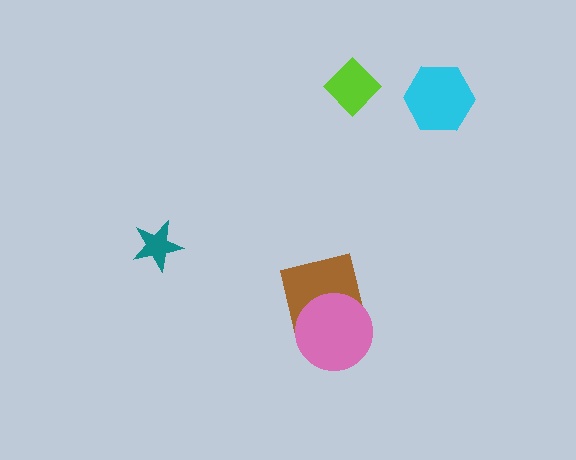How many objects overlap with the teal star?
0 objects overlap with the teal star.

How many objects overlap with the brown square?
1 object overlaps with the brown square.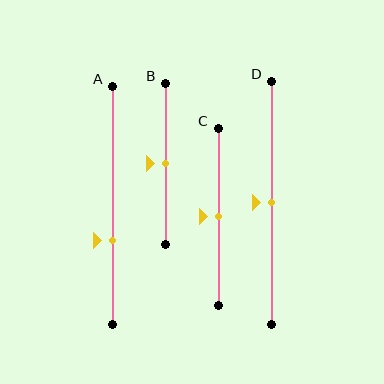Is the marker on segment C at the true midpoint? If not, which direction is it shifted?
Yes, the marker on segment C is at the true midpoint.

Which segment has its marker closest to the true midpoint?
Segment B has its marker closest to the true midpoint.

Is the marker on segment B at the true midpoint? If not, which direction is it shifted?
Yes, the marker on segment B is at the true midpoint.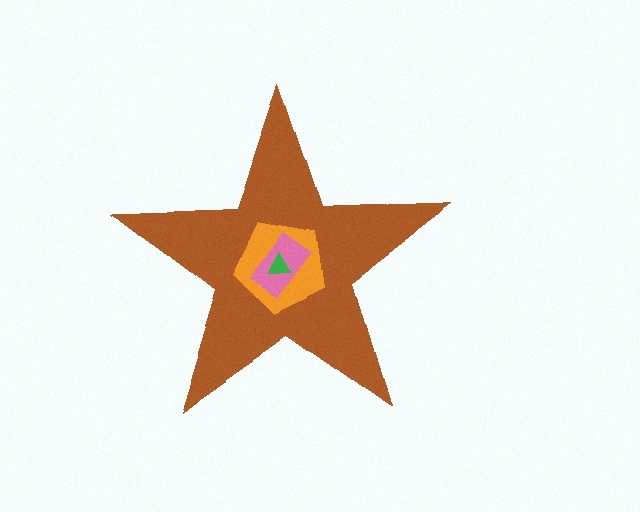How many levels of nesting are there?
4.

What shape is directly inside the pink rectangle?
The green triangle.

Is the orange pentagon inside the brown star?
Yes.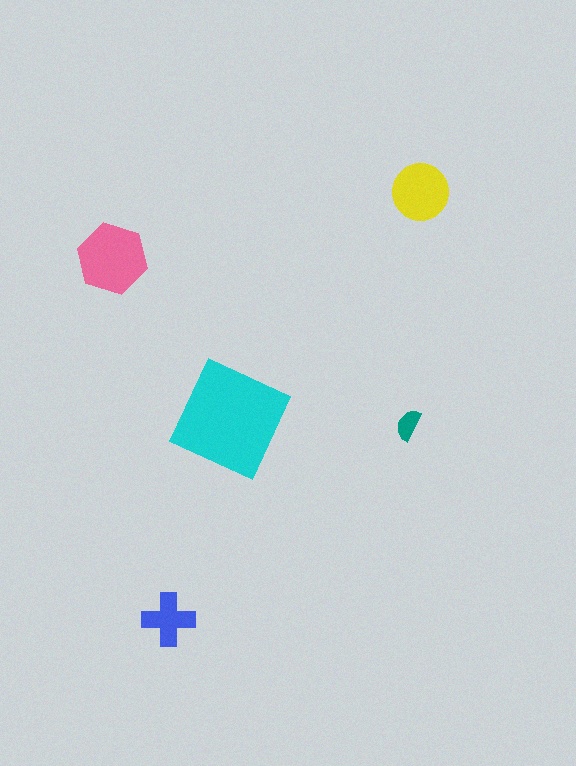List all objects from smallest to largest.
The teal semicircle, the blue cross, the yellow circle, the pink hexagon, the cyan diamond.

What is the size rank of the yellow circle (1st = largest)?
3rd.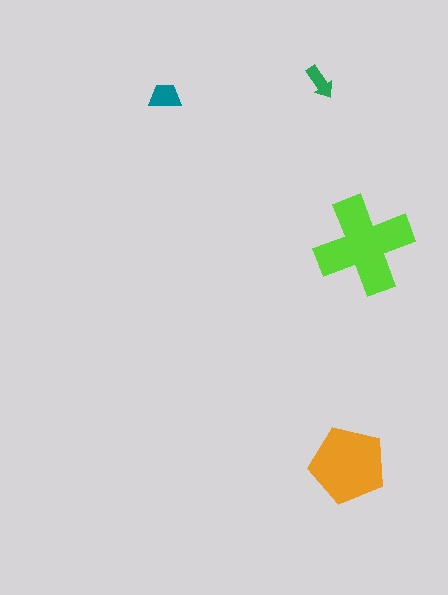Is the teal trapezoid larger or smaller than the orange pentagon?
Smaller.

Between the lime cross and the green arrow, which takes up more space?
The lime cross.